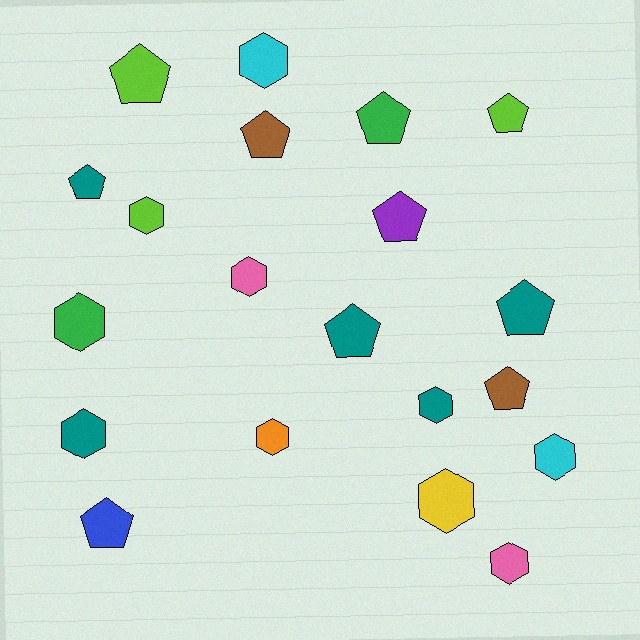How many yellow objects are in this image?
There is 1 yellow object.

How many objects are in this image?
There are 20 objects.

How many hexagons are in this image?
There are 10 hexagons.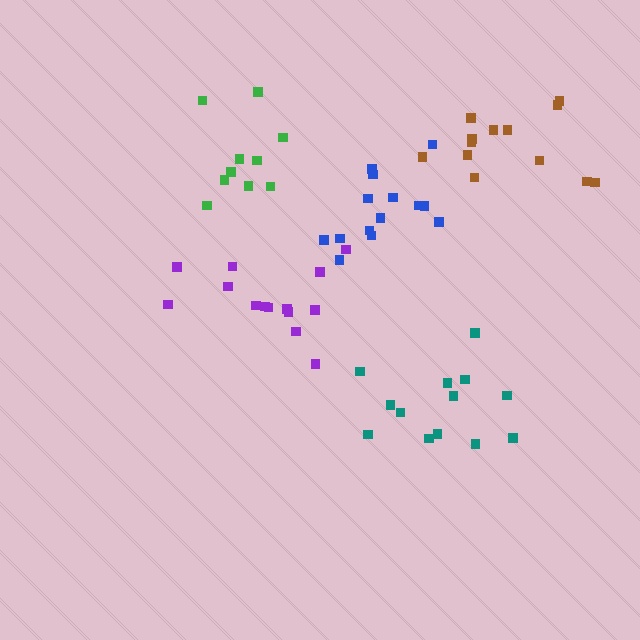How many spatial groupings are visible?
There are 5 spatial groupings.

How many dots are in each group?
Group 1: 14 dots, Group 2: 14 dots, Group 3: 10 dots, Group 4: 13 dots, Group 5: 13 dots (64 total).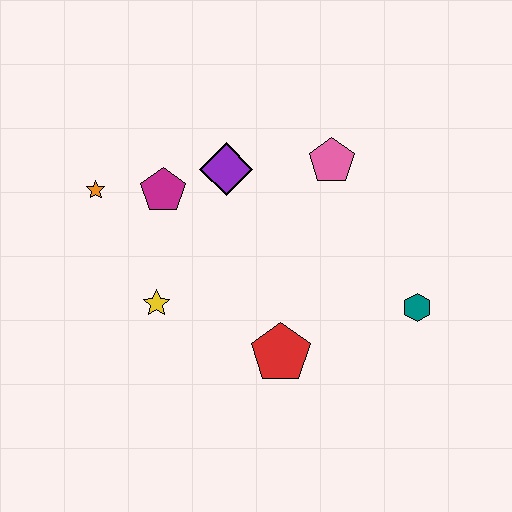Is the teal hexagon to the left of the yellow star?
No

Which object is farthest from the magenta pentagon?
The teal hexagon is farthest from the magenta pentagon.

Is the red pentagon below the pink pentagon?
Yes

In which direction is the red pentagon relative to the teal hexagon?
The red pentagon is to the left of the teal hexagon.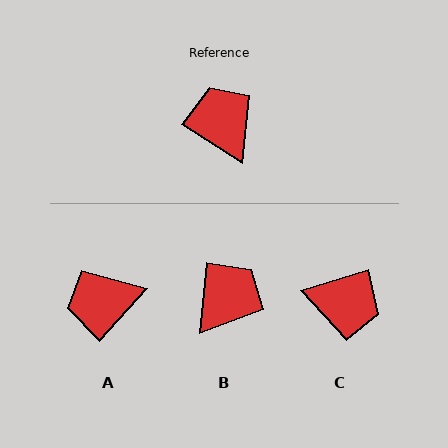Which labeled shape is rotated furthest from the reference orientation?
C, about 130 degrees away.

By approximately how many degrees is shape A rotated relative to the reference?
Approximately 81 degrees counter-clockwise.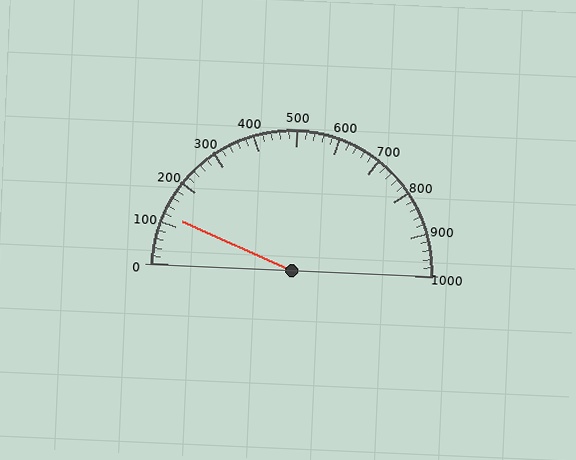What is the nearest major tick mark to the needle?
The nearest major tick mark is 100.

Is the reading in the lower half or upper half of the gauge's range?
The reading is in the lower half of the range (0 to 1000).